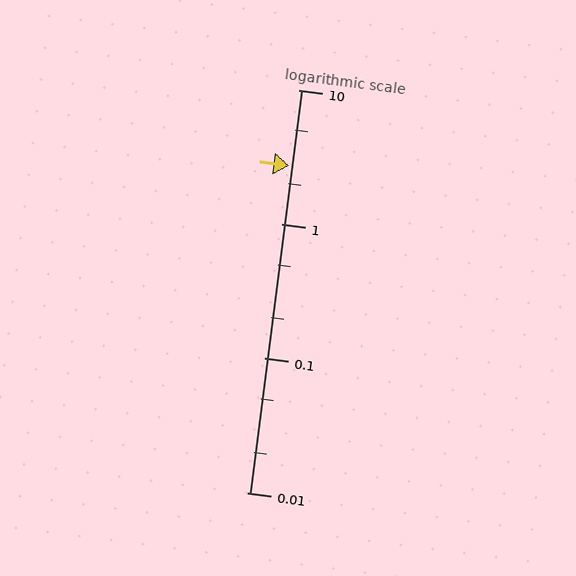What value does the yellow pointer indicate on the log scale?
The pointer indicates approximately 2.7.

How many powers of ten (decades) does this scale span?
The scale spans 3 decades, from 0.01 to 10.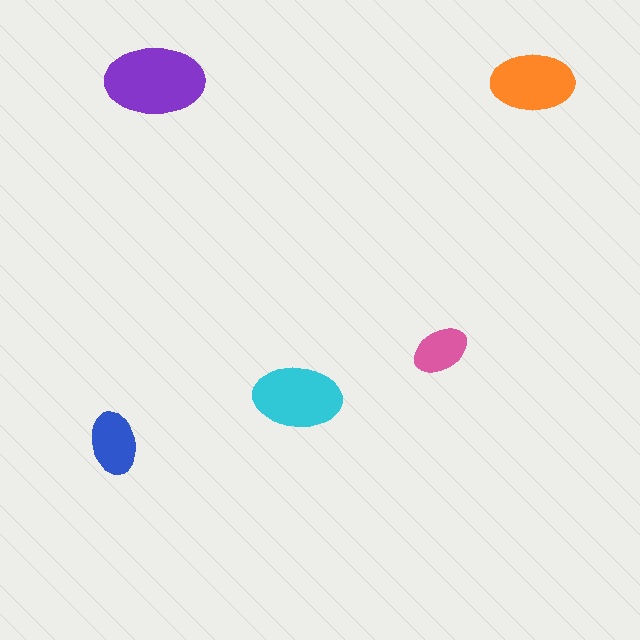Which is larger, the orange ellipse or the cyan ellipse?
The cyan one.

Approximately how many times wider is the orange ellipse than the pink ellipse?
About 1.5 times wider.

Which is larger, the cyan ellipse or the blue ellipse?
The cyan one.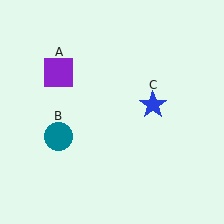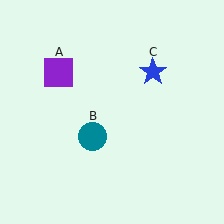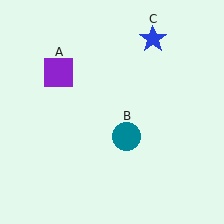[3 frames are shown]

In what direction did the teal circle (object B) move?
The teal circle (object B) moved right.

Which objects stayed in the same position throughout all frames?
Purple square (object A) remained stationary.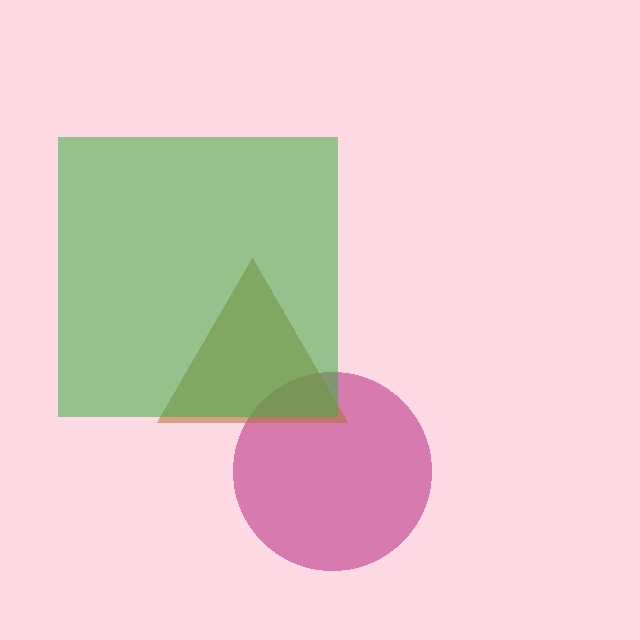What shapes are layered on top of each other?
The layered shapes are: a magenta circle, a brown triangle, a green square.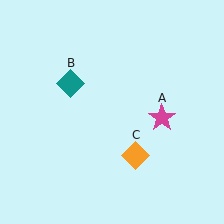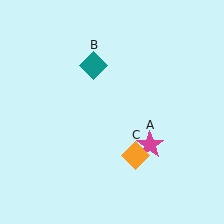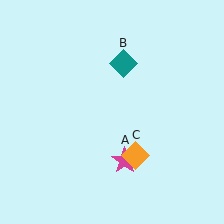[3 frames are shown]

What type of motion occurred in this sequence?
The magenta star (object A), teal diamond (object B) rotated clockwise around the center of the scene.